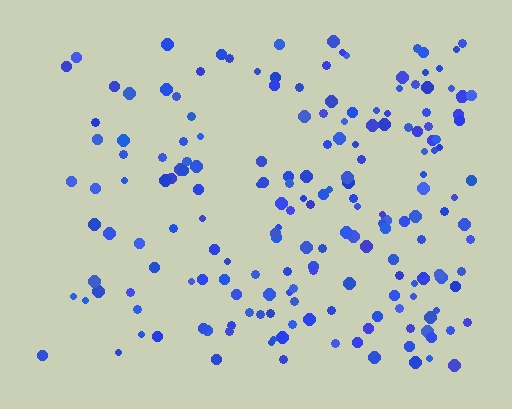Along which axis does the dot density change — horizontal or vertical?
Horizontal.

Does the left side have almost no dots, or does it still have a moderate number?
Still a moderate number, just noticeably fewer than the right.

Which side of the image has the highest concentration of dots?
The right.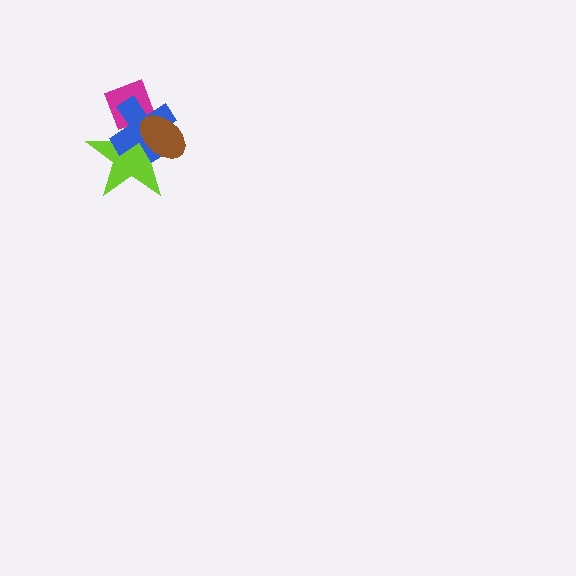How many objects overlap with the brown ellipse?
3 objects overlap with the brown ellipse.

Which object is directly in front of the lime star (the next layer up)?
The magenta diamond is directly in front of the lime star.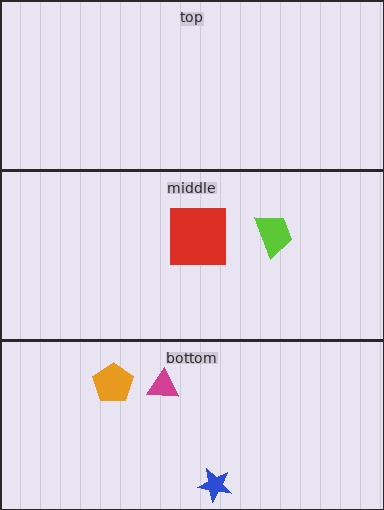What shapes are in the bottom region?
The orange pentagon, the blue star, the magenta triangle.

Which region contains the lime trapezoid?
The middle region.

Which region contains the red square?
The middle region.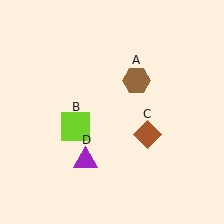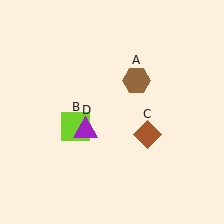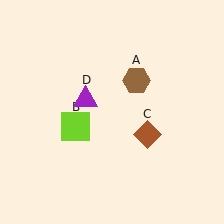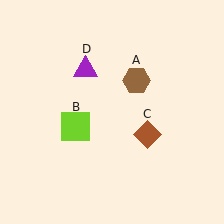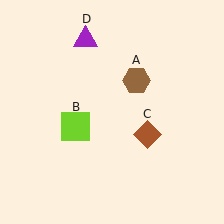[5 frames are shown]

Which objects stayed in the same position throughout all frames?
Brown hexagon (object A) and lime square (object B) and brown diamond (object C) remained stationary.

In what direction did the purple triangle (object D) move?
The purple triangle (object D) moved up.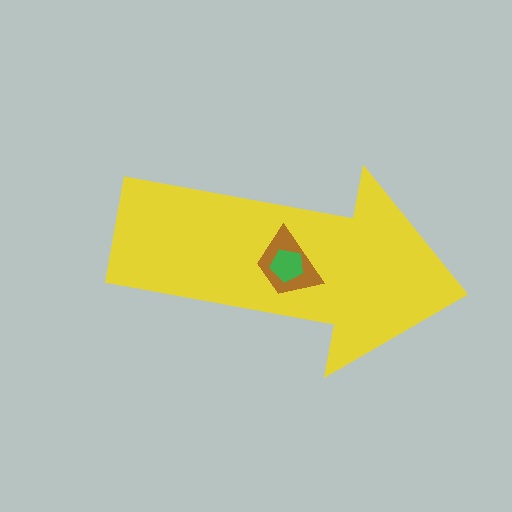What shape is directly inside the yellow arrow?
The brown trapezoid.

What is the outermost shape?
The yellow arrow.